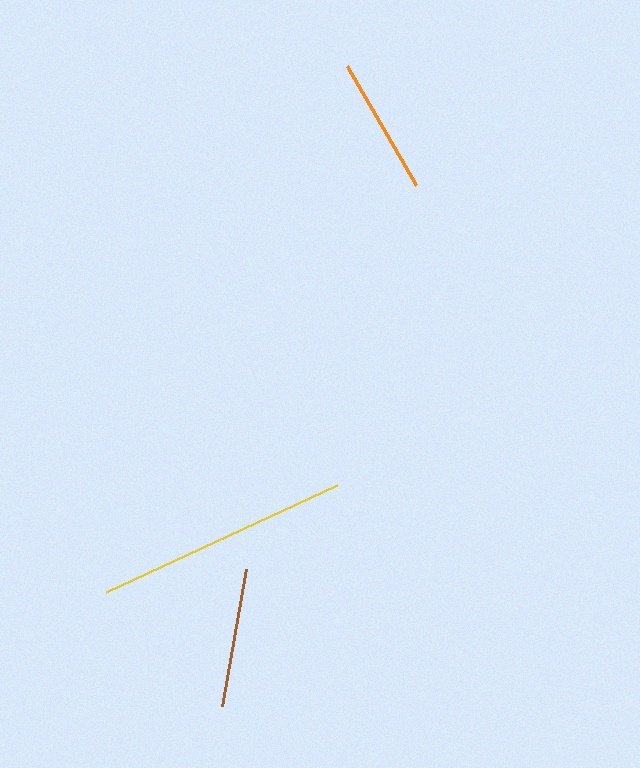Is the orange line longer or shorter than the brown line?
The brown line is longer than the orange line.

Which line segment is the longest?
The yellow line is the longest at approximately 255 pixels.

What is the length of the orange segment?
The orange segment is approximately 137 pixels long.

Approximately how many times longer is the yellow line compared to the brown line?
The yellow line is approximately 1.8 times the length of the brown line.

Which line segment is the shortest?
The orange line is the shortest at approximately 137 pixels.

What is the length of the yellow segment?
The yellow segment is approximately 255 pixels long.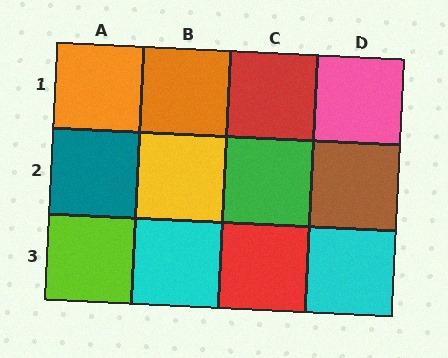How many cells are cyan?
2 cells are cyan.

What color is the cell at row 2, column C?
Green.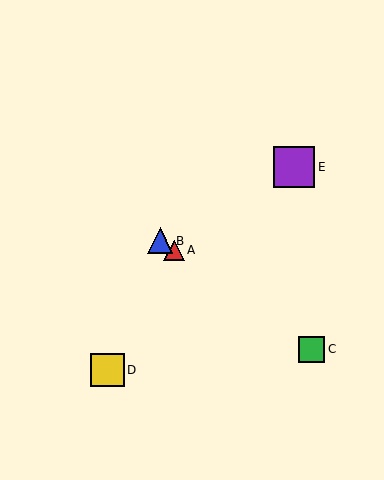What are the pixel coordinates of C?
Object C is at (312, 349).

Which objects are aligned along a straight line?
Objects A, B, C are aligned along a straight line.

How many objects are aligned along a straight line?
3 objects (A, B, C) are aligned along a straight line.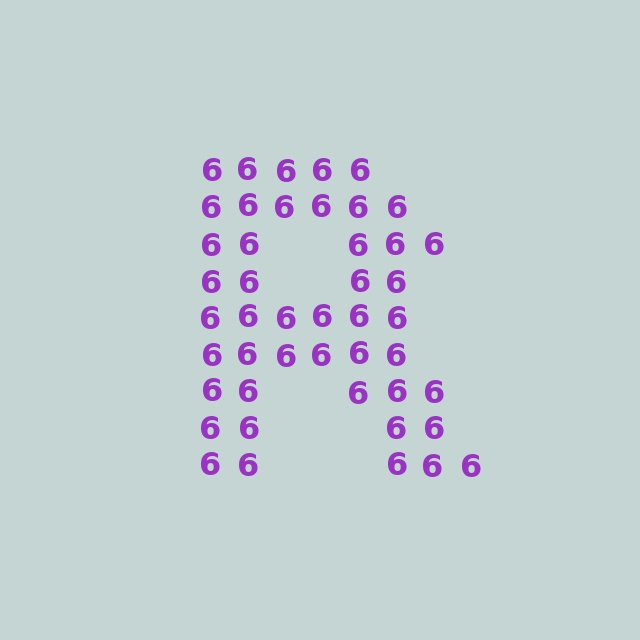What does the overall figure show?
The overall figure shows the letter R.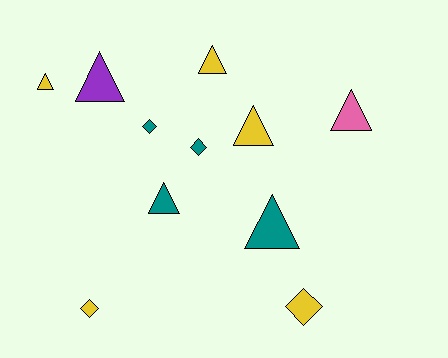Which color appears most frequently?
Yellow, with 5 objects.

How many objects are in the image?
There are 11 objects.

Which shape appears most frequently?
Triangle, with 7 objects.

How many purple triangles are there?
There is 1 purple triangle.